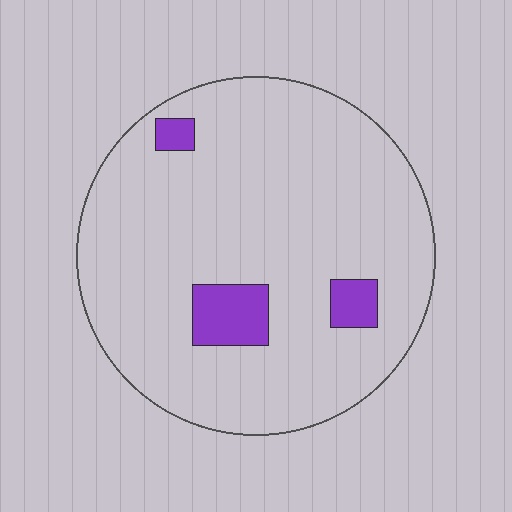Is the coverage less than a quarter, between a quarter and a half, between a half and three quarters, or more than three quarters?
Less than a quarter.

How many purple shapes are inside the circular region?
3.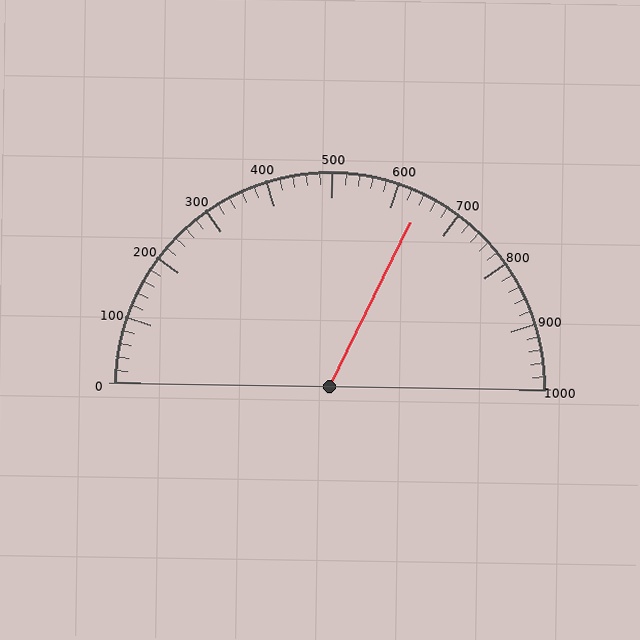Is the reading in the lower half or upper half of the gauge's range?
The reading is in the upper half of the range (0 to 1000).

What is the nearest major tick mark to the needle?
The nearest major tick mark is 600.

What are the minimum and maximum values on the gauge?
The gauge ranges from 0 to 1000.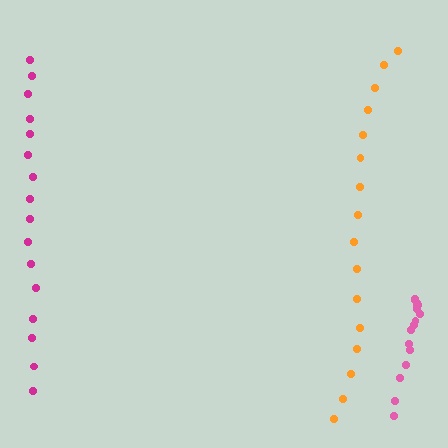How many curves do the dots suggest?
There are 3 distinct paths.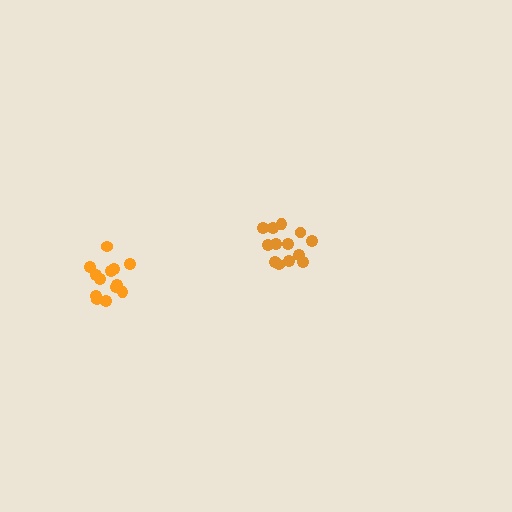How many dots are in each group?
Group 1: 13 dots, Group 2: 13 dots (26 total).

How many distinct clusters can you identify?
There are 2 distinct clusters.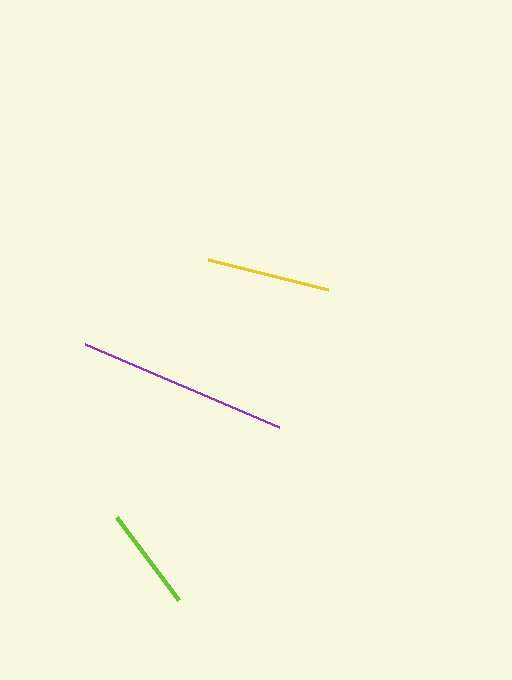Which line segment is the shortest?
The lime line is the shortest at approximately 104 pixels.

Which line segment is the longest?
The purple line is the longest at approximately 211 pixels.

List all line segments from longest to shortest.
From longest to shortest: purple, yellow, lime.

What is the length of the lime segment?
The lime segment is approximately 104 pixels long.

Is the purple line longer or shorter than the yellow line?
The purple line is longer than the yellow line.